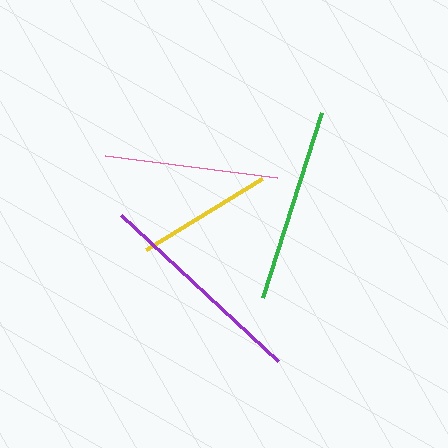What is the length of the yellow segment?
The yellow segment is approximately 136 pixels long.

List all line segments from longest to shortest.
From longest to shortest: purple, green, pink, yellow.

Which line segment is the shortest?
The yellow line is the shortest at approximately 136 pixels.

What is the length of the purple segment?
The purple segment is approximately 214 pixels long.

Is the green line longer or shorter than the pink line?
The green line is longer than the pink line.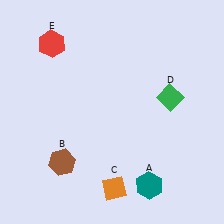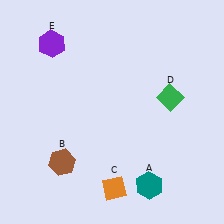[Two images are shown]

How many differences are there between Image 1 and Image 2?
There is 1 difference between the two images.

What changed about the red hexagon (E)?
In Image 1, E is red. In Image 2, it changed to purple.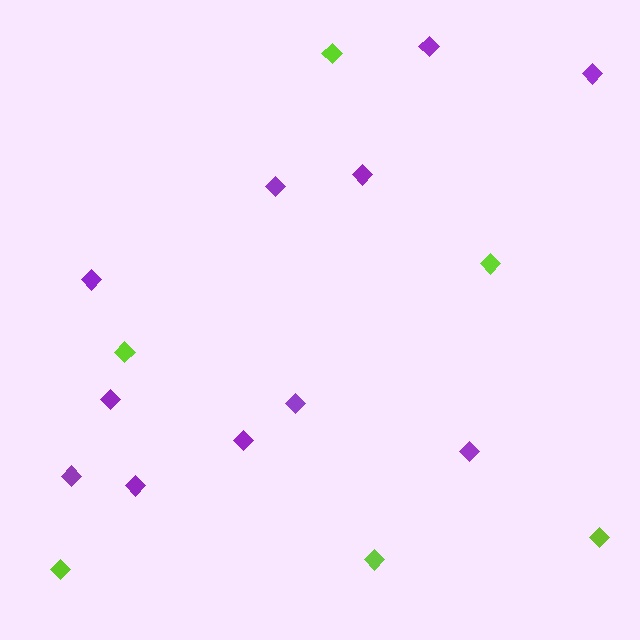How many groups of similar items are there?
There are 2 groups: one group of lime diamonds (6) and one group of purple diamonds (11).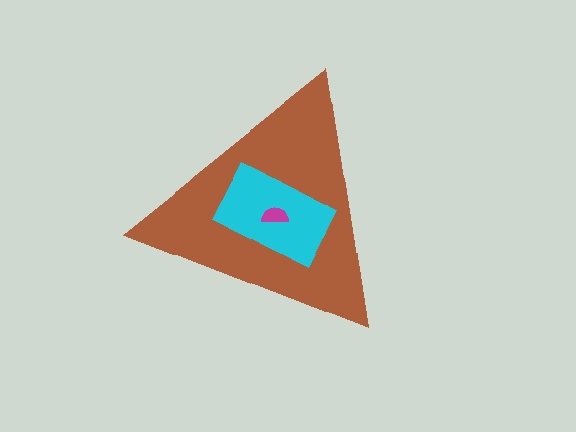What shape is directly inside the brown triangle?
The cyan rectangle.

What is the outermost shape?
The brown triangle.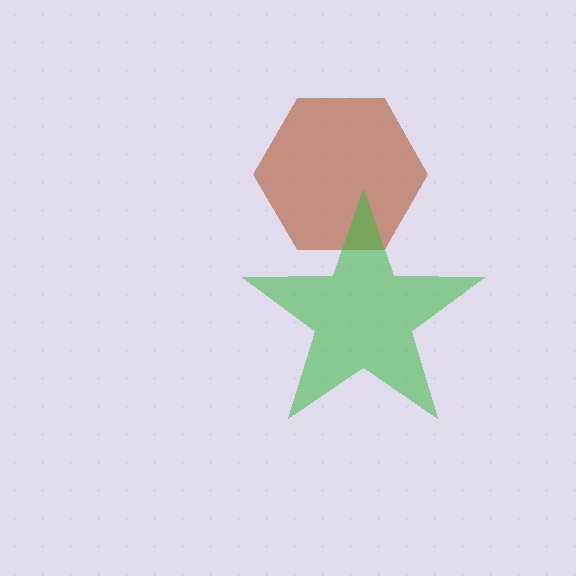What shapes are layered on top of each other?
The layered shapes are: a brown hexagon, a green star.